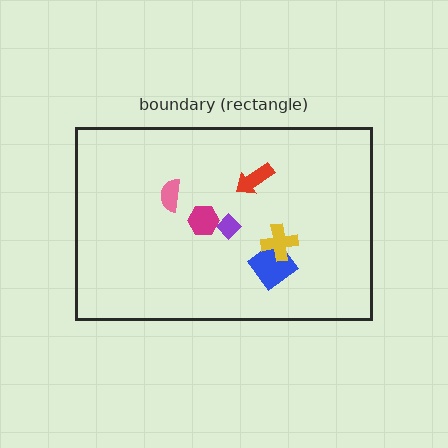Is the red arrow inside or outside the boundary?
Inside.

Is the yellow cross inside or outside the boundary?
Inside.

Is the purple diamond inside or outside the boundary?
Inside.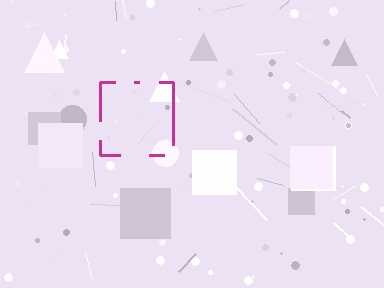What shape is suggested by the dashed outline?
The dashed outline suggests a square.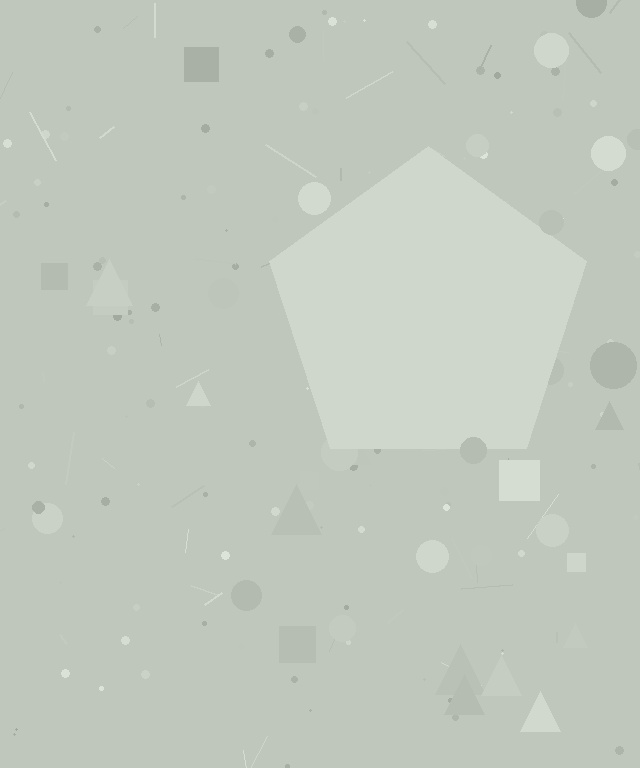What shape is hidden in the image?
A pentagon is hidden in the image.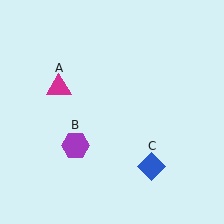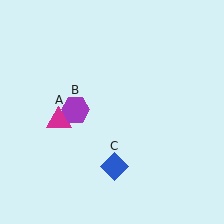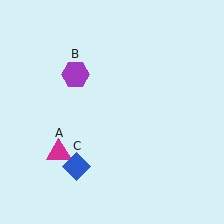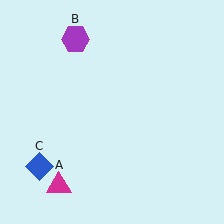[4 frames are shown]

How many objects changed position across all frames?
3 objects changed position: magenta triangle (object A), purple hexagon (object B), blue diamond (object C).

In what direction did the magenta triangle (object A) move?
The magenta triangle (object A) moved down.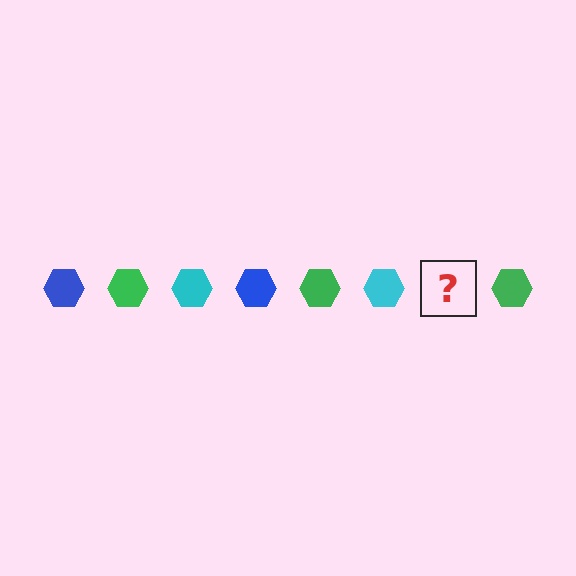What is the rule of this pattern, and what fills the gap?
The rule is that the pattern cycles through blue, green, cyan hexagons. The gap should be filled with a blue hexagon.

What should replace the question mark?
The question mark should be replaced with a blue hexagon.